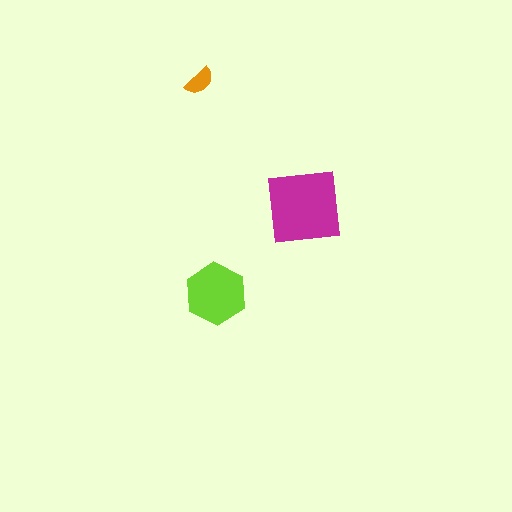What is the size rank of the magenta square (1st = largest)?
1st.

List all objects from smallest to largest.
The orange semicircle, the lime hexagon, the magenta square.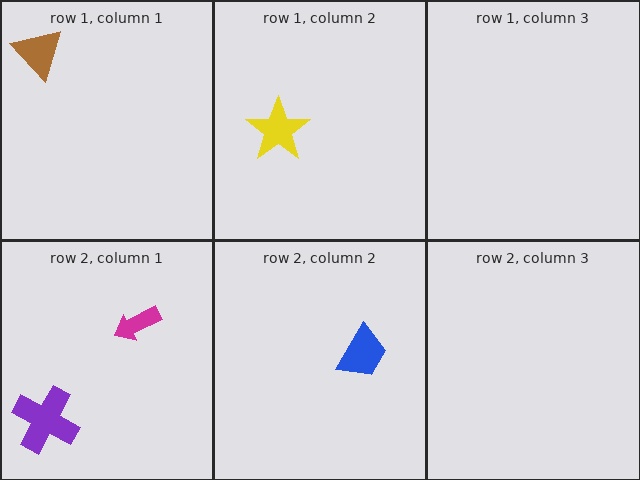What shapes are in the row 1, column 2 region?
The yellow star.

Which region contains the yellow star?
The row 1, column 2 region.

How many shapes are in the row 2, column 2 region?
1.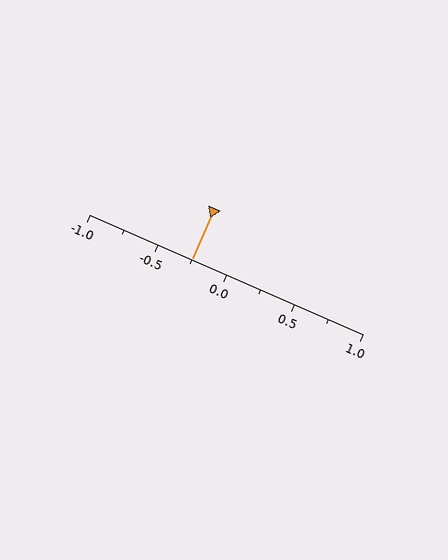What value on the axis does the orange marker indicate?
The marker indicates approximately -0.25.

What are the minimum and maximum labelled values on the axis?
The axis runs from -1.0 to 1.0.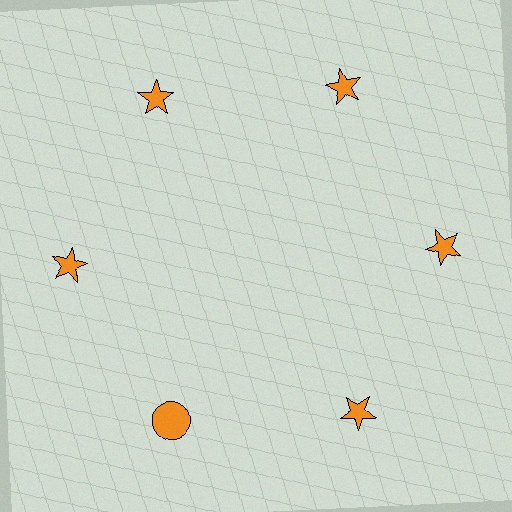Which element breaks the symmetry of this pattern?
The orange circle at roughly the 7 o'clock position breaks the symmetry. All other shapes are orange stars.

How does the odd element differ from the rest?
It has a different shape: circle instead of star.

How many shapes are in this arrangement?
There are 6 shapes arranged in a ring pattern.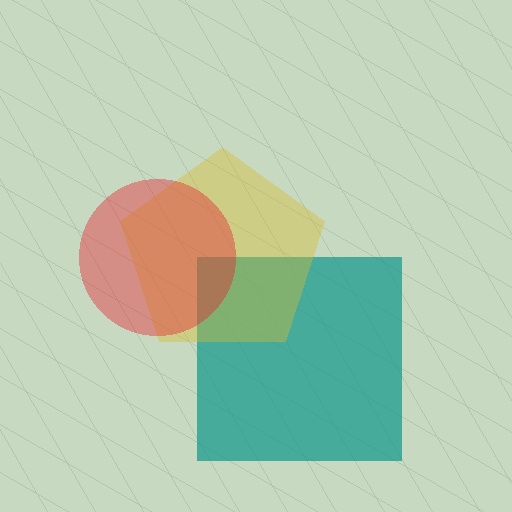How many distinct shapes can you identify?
There are 3 distinct shapes: a teal square, a yellow pentagon, a red circle.